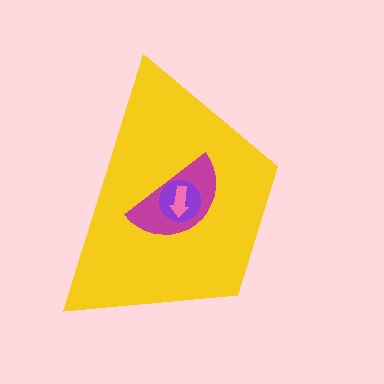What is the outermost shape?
The yellow trapezoid.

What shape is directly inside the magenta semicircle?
The purple circle.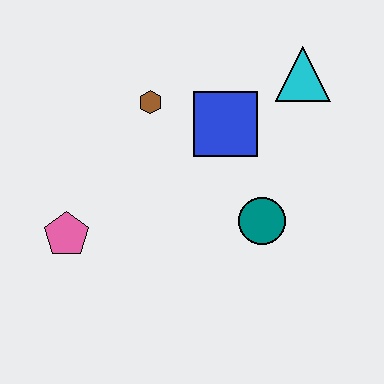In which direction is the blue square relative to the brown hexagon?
The blue square is to the right of the brown hexagon.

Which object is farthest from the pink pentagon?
The cyan triangle is farthest from the pink pentagon.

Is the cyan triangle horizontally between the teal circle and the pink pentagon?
No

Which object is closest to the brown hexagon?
The blue square is closest to the brown hexagon.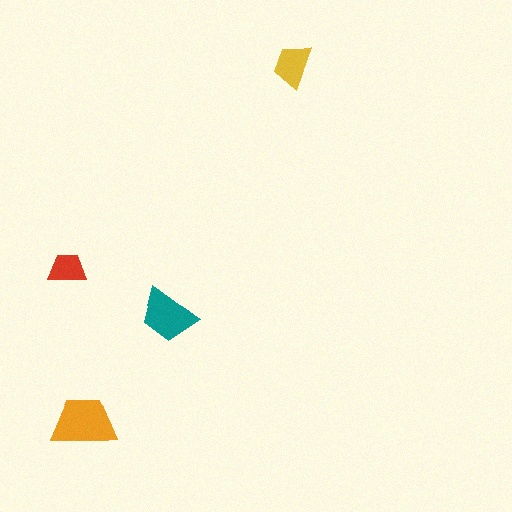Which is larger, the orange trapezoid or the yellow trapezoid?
The orange one.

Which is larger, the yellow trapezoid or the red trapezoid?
The yellow one.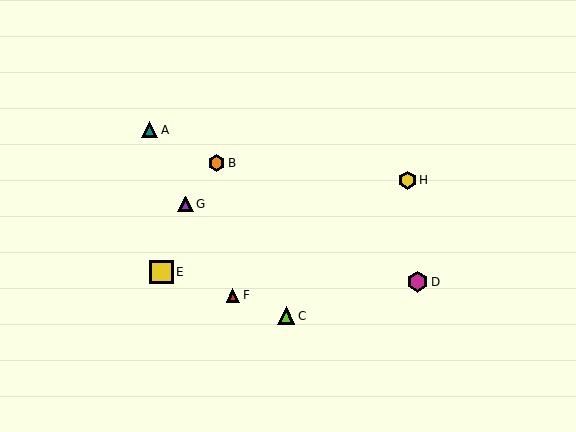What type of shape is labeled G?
Shape G is a purple triangle.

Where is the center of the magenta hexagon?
The center of the magenta hexagon is at (417, 282).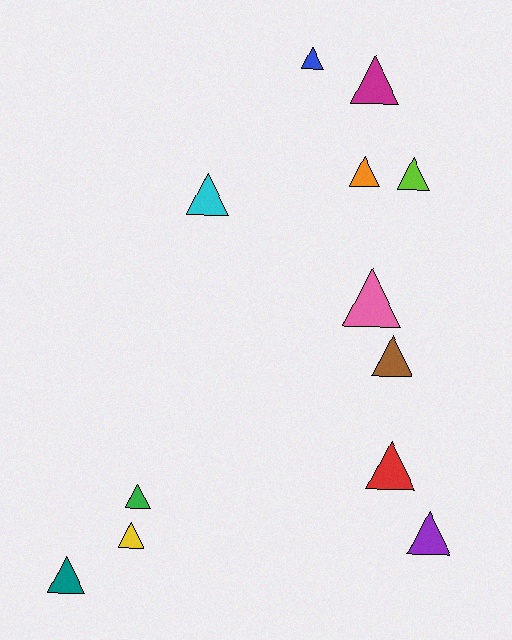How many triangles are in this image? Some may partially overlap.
There are 12 triangles.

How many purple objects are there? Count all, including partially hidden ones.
There is 1 purple object.